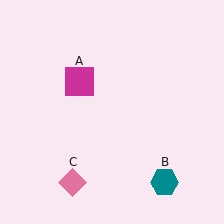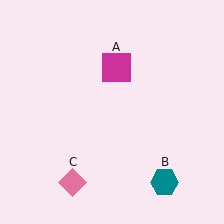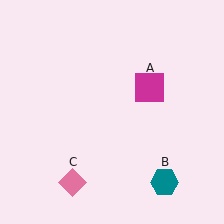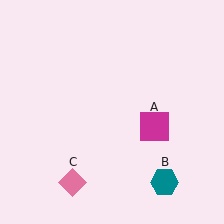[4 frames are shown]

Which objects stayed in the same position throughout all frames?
Teal hexagon (object B) and pink diamond (object C) remained stationary.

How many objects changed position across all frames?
1 object changed position: magenta square (object A).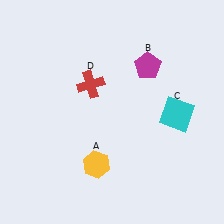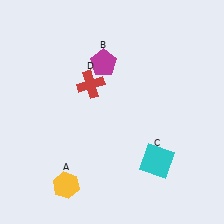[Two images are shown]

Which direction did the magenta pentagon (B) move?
The magenta pentagon (B) moved left.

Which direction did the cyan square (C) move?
The cyan square (C) moved down.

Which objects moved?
The objects that moved are: the yellow hexagon (A), the magenta pentagon (B), the cyan square (C).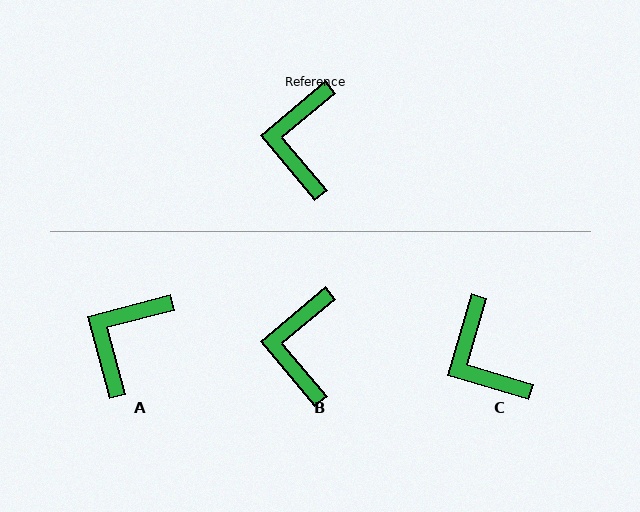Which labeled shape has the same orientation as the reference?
B.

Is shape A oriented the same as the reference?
No, it is off by about 25 degrees.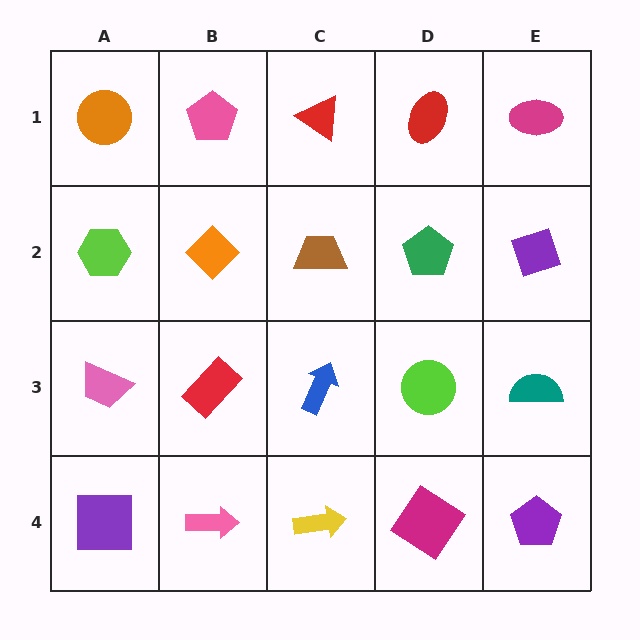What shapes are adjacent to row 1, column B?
An orange diamond (row 2, column B), an orange circle (row 1, column A), a red triangle (row 1, column C).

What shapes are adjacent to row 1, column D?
A green pentagon (row 2, column D), a red triangle (row 1, column C), a magenta ellipse (row 1, column E).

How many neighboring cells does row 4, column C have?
3.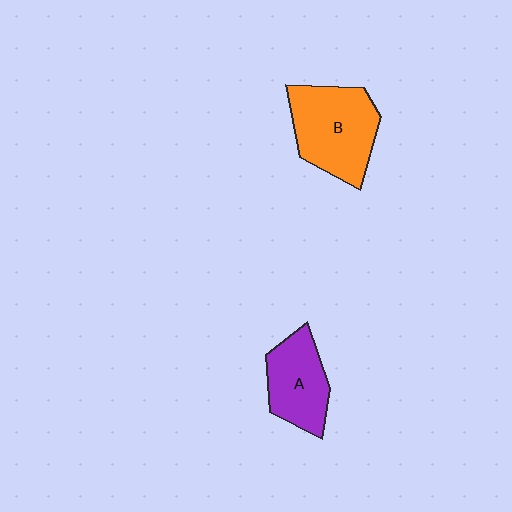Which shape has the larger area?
Shape B (orange).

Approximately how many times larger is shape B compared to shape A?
Approximately 1.4 times.